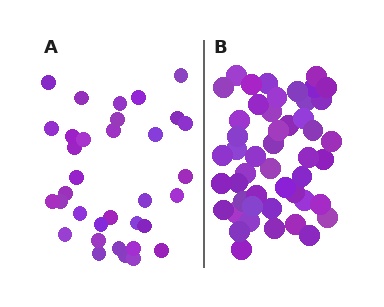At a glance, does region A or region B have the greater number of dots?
Region B (the right region) has more dots.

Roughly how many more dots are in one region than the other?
Region B has approximately 15 more dots than region A.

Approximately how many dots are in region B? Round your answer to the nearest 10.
About 50 dots. (The exact count is 48, which rounds to 50.)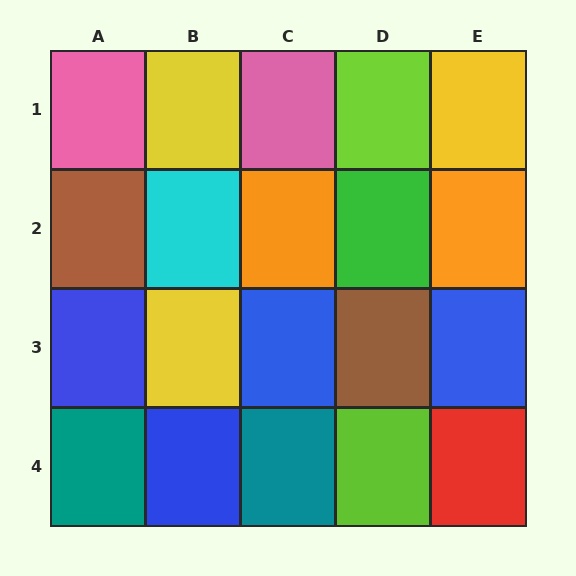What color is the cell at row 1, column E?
Yellow.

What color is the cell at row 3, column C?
Blue.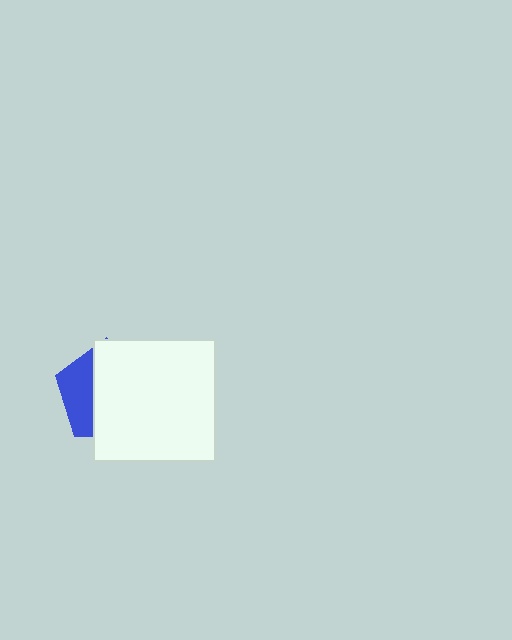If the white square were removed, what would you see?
You would see the complete blue pentagon.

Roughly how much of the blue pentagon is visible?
A small part of it is visible (roughly 33%).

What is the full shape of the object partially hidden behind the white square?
The partially hidden object is a blue pentagon.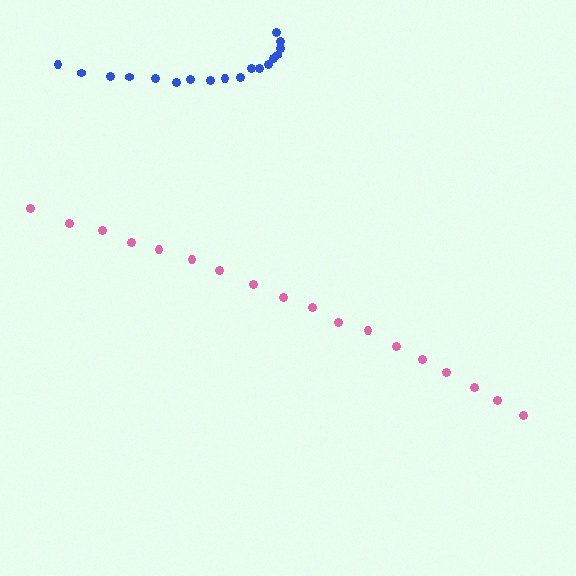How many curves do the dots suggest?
There are 2 distinct paths.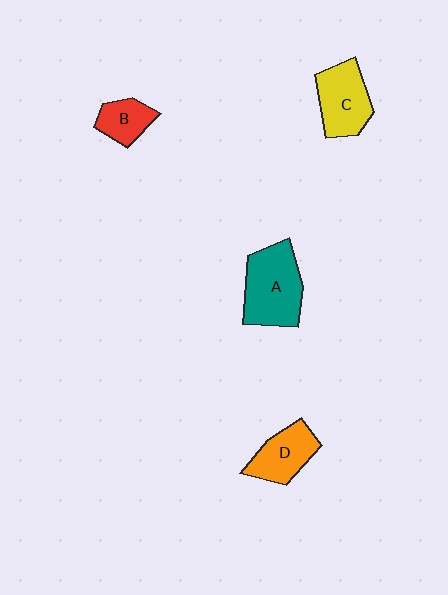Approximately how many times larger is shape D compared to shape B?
Approximately 1.4 times.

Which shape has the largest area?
Shape A (teal).